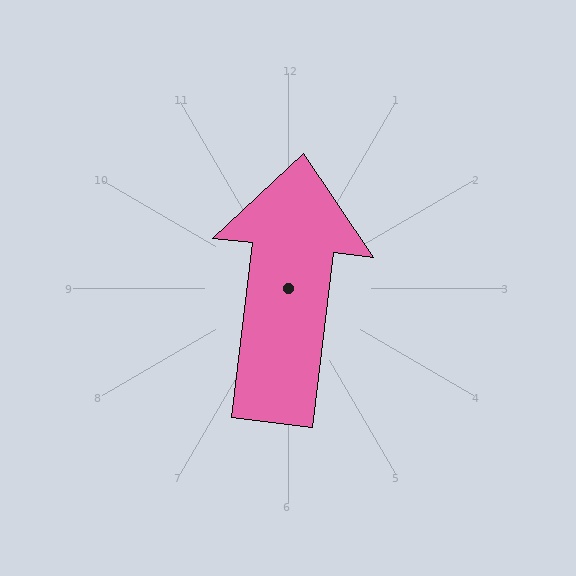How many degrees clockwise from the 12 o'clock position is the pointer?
Approximately 7 degrees.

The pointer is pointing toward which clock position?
Roughly 12 o'clock.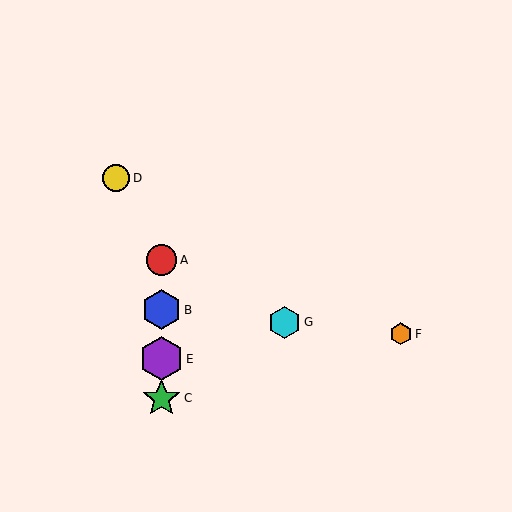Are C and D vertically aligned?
No, C is at x≈162 and D is at x≈116.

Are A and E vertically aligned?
Yes, both are at x≈162.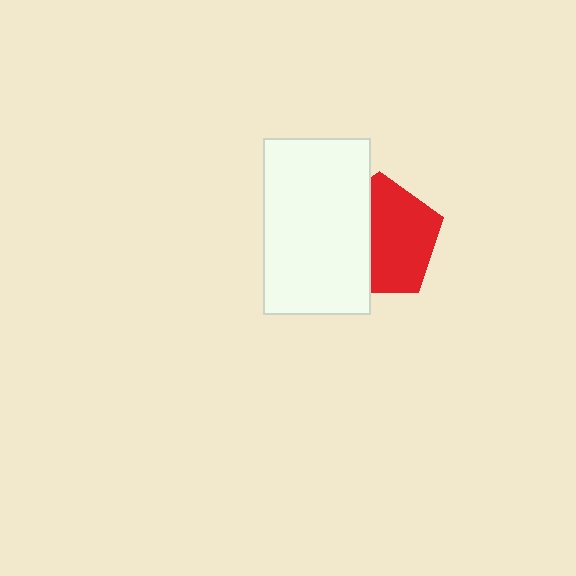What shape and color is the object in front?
The object in front is a white rectangle.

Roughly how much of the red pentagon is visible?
About half of it is visible (roughly 59%).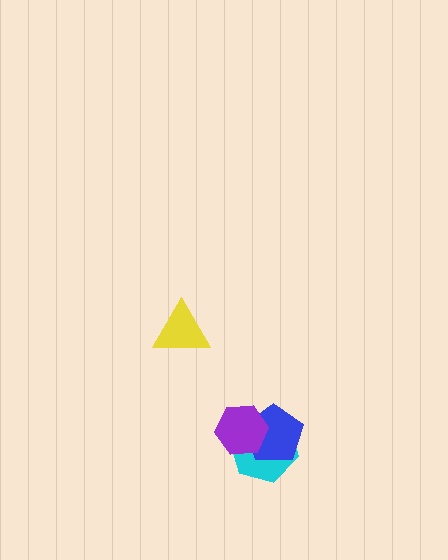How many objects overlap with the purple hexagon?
2 objects overlap with the purple hexagon.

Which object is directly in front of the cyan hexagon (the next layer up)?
The blue pentagon is directly in front of the cyan hexagon.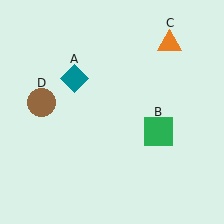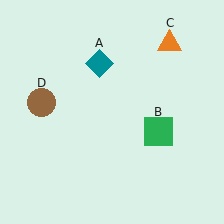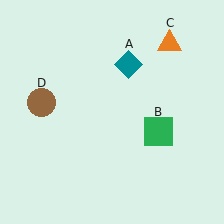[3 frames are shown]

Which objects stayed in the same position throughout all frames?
Green square (object B) and orange triangle (object C) and brown circle (object D) remained stationary.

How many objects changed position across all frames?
1 object changed position: teal diamond (object A).